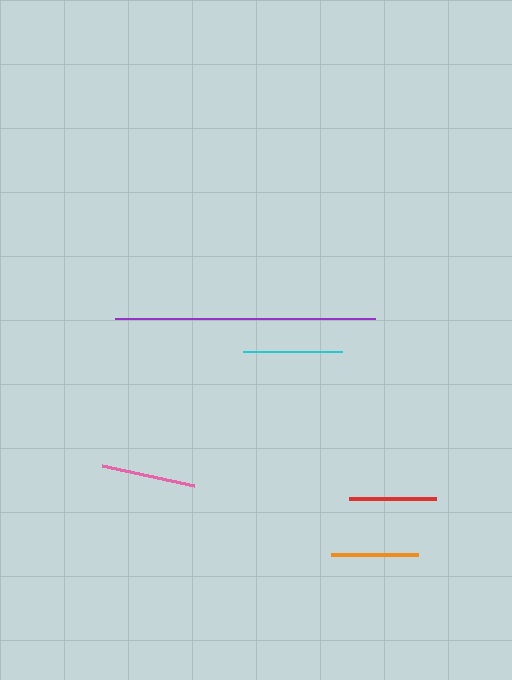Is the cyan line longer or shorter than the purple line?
The purple line is longer than the cyan line.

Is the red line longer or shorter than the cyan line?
The cyan line is longer than the red line.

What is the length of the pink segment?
The pink segment is approximately 94 pixels long.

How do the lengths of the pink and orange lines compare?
The pink and orange lines are approximately the same length.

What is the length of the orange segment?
The orange segment is approximately 87 pixels long.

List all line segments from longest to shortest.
From longest to shortest: purple, cyan, pink, red, orange.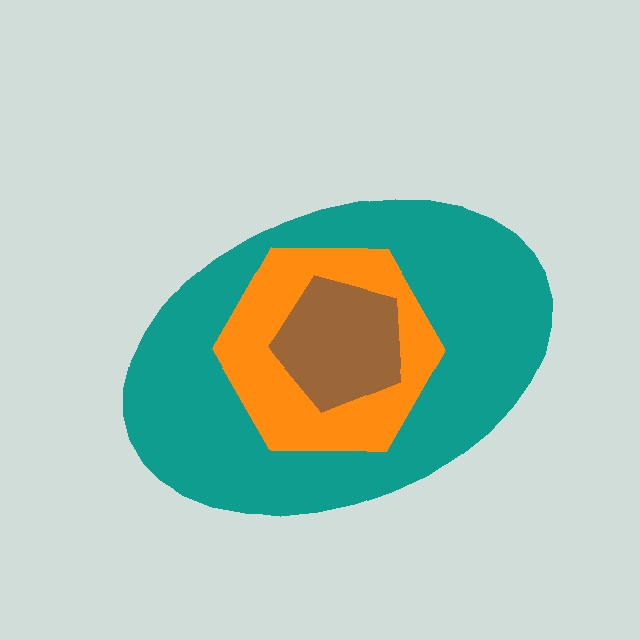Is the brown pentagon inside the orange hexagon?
Yes.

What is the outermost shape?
The teal ellipse.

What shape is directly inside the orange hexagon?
The brown pentagon.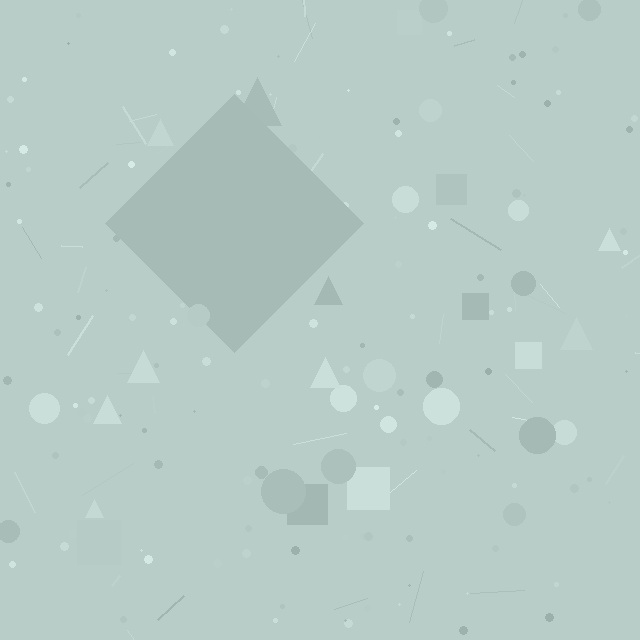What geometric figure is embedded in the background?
A diamond is embedded in the background.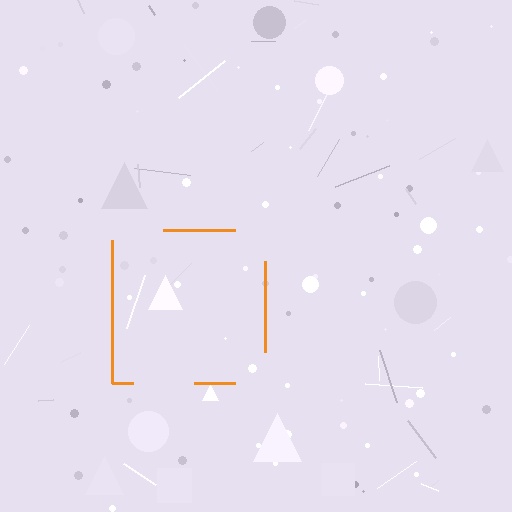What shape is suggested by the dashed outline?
The dashed outline suggests a square.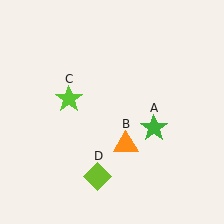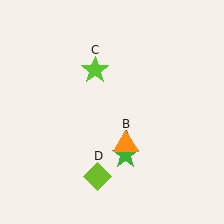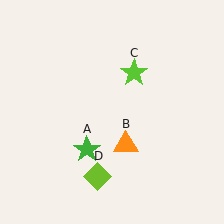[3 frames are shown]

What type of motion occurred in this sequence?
The green star (object A), lime star (object C) rotated clockwise around the center of the scene.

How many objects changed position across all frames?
2 objects changed position: green star (object A), lime star (object C).